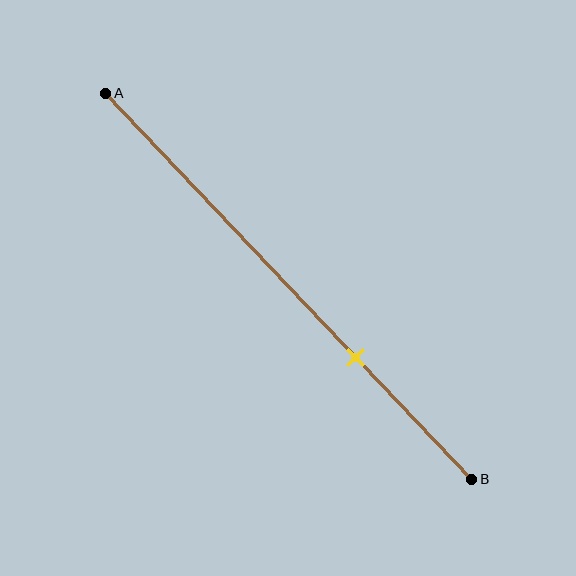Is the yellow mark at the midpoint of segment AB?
No, the mark is at about 70% from A, not at the 50% midpoint.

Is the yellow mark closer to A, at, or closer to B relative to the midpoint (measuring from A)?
The yellow mark is closer to point B than the midpoint of segment AB.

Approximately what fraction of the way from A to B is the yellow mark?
The yellow mark is approximately 70% of the way from A to B.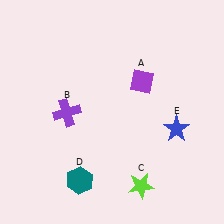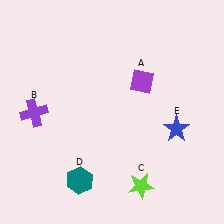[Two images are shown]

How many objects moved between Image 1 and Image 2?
1 object moved between the two images.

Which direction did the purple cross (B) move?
The purple cross (B) moved left.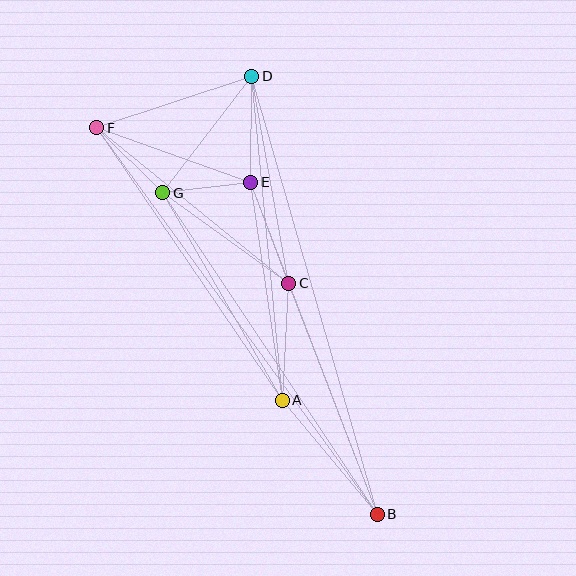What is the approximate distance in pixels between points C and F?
The distance between C and F is approximately 247 pixels.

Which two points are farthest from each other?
Points B and F are farthest from each other.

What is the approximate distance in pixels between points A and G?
The distance between A and G is approximately 240 pixels.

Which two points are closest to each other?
Points E and G are closest to each other.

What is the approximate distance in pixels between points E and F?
The distance between E and F is approximately 163 pixels.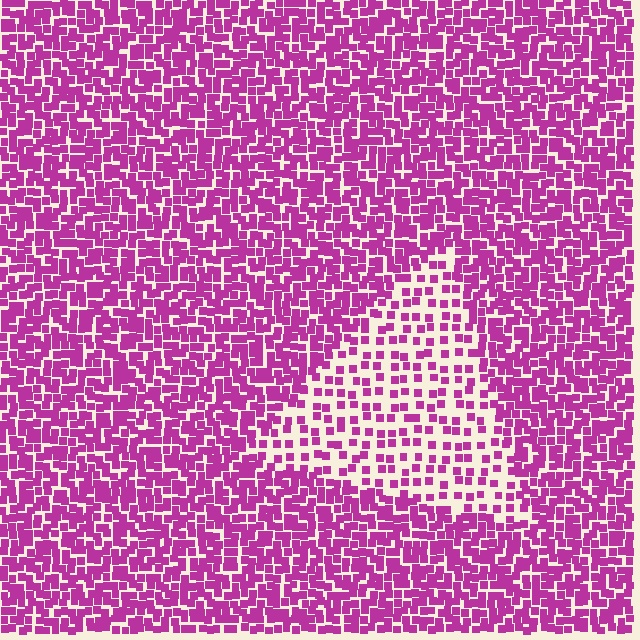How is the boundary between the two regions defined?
The boundary is defined by a change in element density (approximately 2.3x ratio). All elements are the same color, size, and shape.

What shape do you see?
I see a triangle.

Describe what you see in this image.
The image contains small magenta elements arranged at two different densities. A triangle-shaped region is visible where the elements are less densely packed than the surrounding area.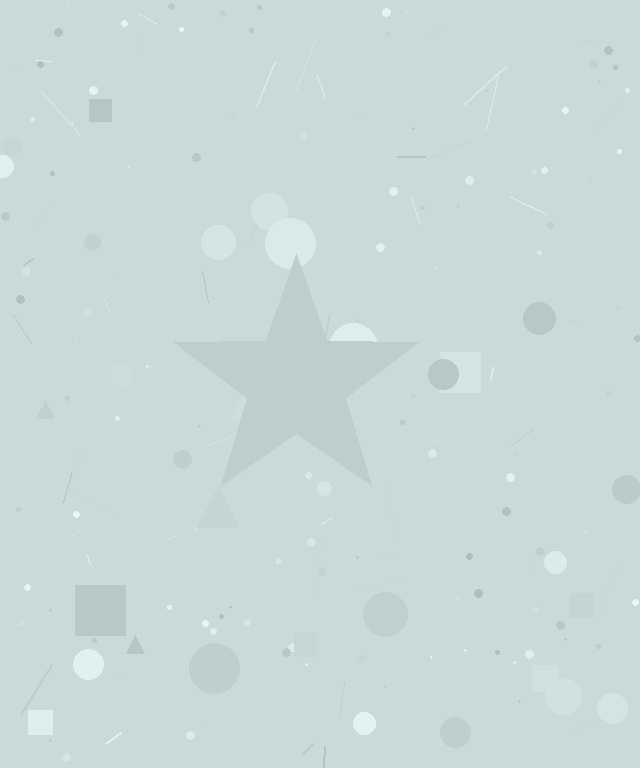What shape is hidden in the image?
A star is hidden in the image.